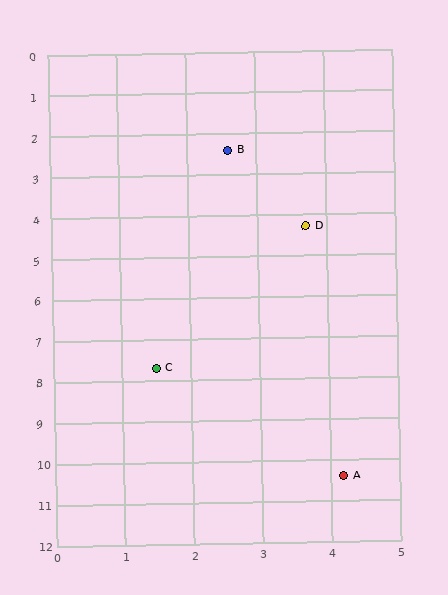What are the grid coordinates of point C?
Point C is at approximately (1.5, 7.7).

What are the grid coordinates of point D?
Point D is at approximately (3.7, 4.3).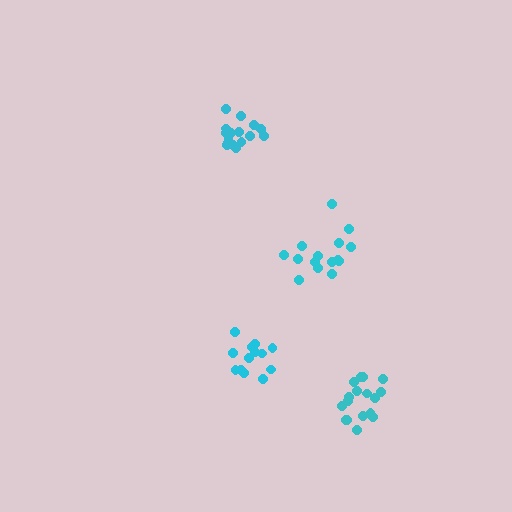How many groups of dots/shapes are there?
There are 4 groups.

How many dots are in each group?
Group 1: 16 dots, Group 2: 13 dots, Group 3: 15 dots, Group 4: 17 dots (61 total).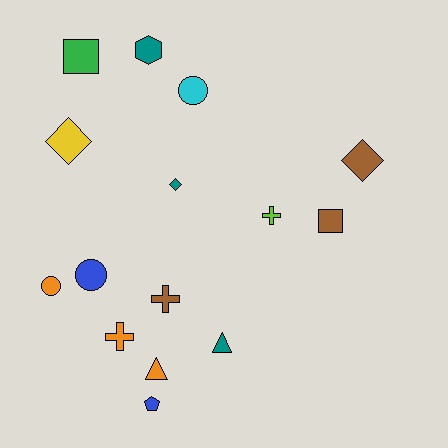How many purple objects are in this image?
There are no purple objects.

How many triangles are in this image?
There are 2 triangles.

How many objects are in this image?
There are 15 objects.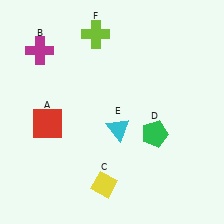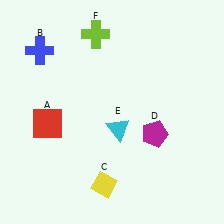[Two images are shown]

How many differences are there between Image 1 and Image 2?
There are 2 differences between the two images.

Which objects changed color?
B changed from magenta to blue. D changed from green to magenta.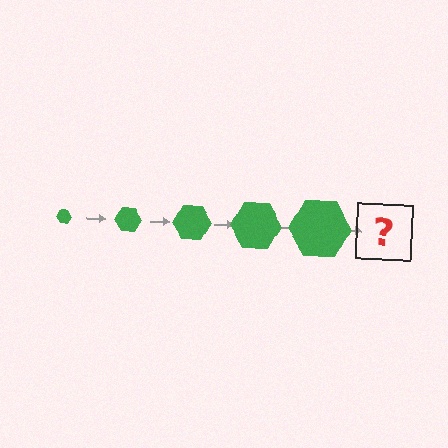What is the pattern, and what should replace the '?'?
The pattern is that the hexagon gets progressively larger each step. The '?' should be a green hexagon, larger than the previous one.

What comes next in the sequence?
The next element should be a green hexagon, larger than the previous one.